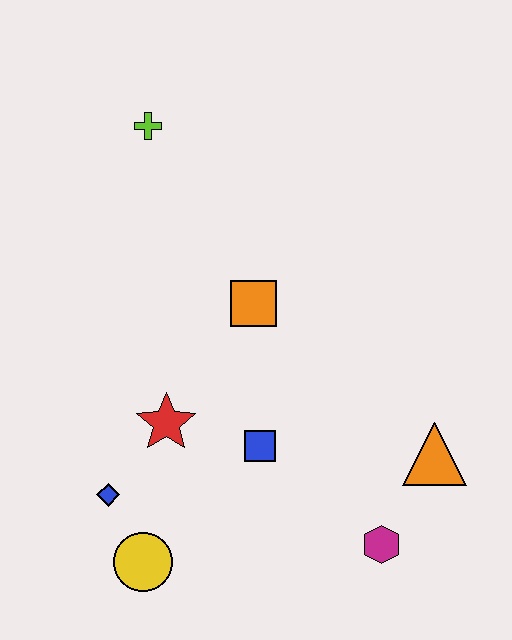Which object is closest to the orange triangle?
The magenta hexagon is closest to the orange triangle.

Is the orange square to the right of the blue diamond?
Yes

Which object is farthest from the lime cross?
The magenta hexagon is farthest from the lime cross.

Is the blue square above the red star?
No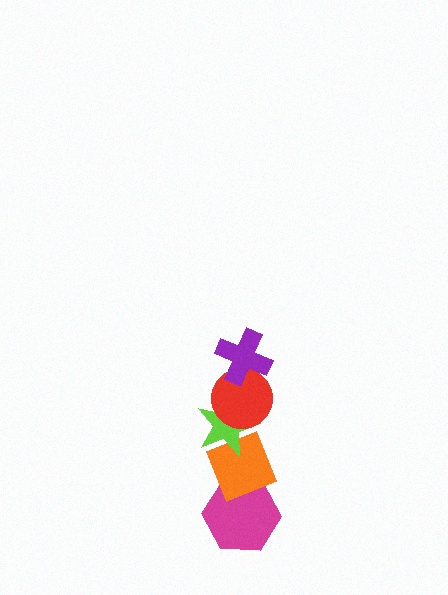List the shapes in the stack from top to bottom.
From top to bottom: the purple cross, the red circle, the lime star, the orange diamond, the magenta hexagon.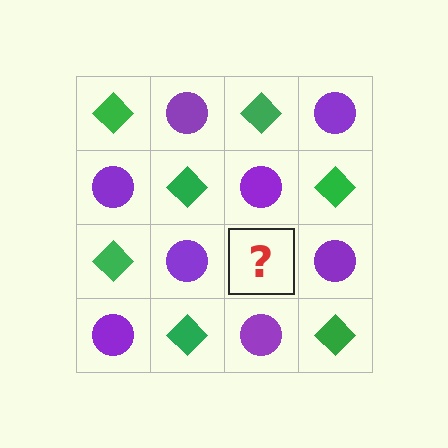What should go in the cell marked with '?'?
The missing cell should contain a green diamond.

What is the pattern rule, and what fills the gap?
The rule is that it alternates green diamond and purple circle in a checkerboard pattern. The gap should be filled with a green diamond.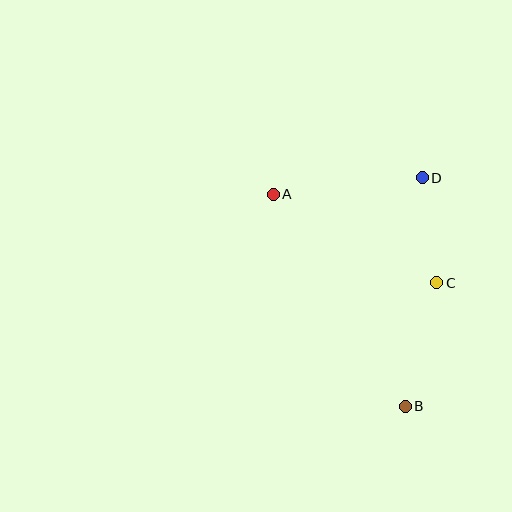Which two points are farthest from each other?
Points A and B are farthest from each other.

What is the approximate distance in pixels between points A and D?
The distance between A and D is approximately 150 pixels.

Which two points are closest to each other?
Points C and D are closest to each other.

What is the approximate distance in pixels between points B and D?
The distance between B and D is approximately 229 pixels.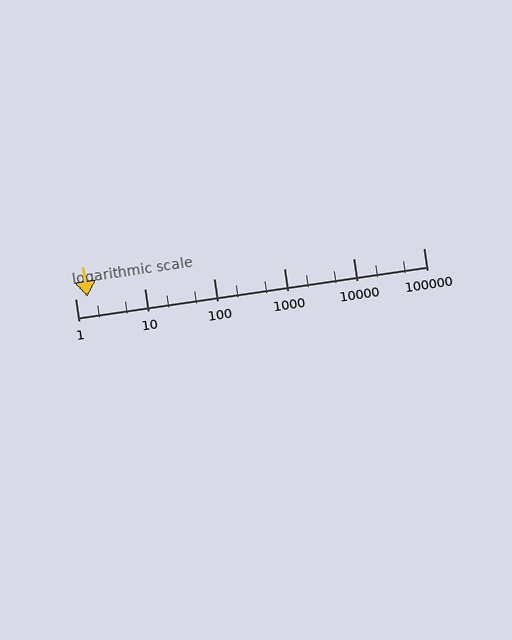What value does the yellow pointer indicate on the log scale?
The pointer indicates approximately 1.5.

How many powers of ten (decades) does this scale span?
The scale spans 5 decades, from 1 to 100000.